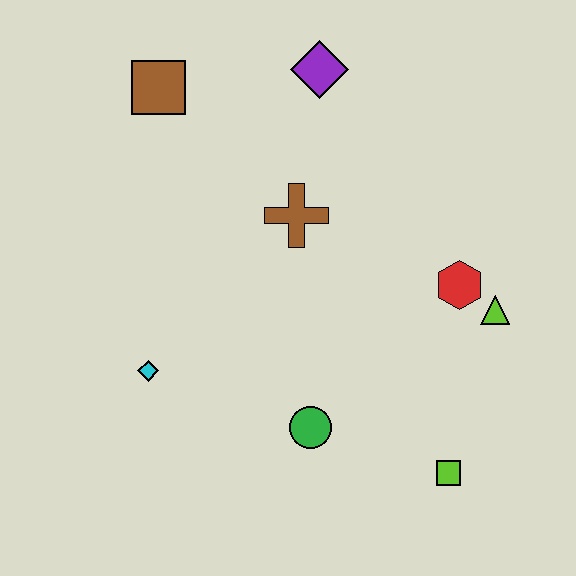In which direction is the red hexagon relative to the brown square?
The red hexagon is to the right of the brown square.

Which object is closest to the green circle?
The lime square is closest to the green circle.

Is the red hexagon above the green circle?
Yes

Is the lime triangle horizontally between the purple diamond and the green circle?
No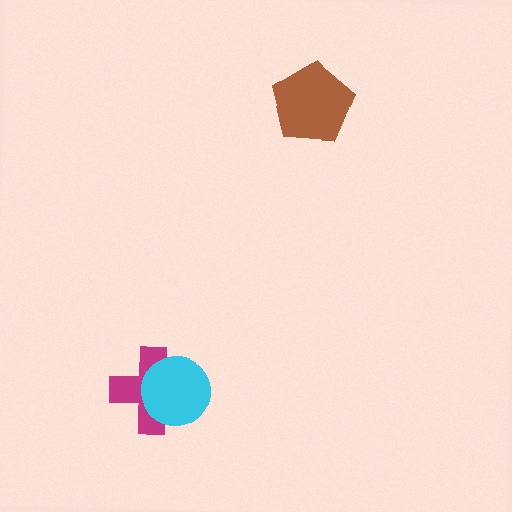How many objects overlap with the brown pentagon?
0 objects overlap with the brown pentagon.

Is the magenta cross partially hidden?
Yes, it is partially covered by another shape.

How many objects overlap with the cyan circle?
1 object overlaps with the cyan circle.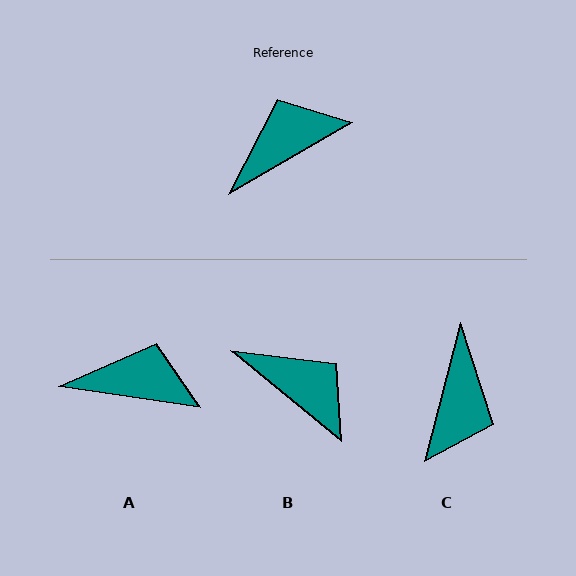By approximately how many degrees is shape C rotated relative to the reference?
Approximately 134 degrees clockwise.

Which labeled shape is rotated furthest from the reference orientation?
C, about 134 degrees away.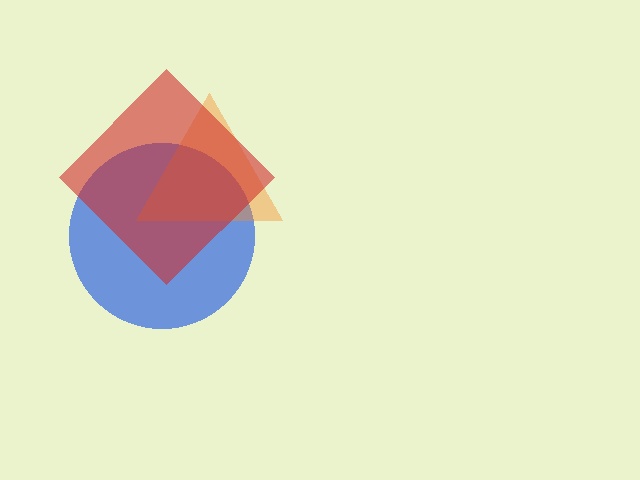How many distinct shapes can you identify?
There are 3 distinct shapes: a blue circle, an orange triangle, a red diamond.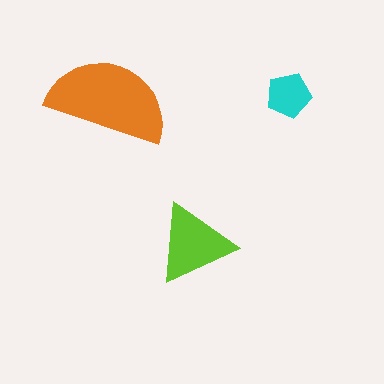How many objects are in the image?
There are 3 objects in the image.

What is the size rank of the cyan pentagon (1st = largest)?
3rd.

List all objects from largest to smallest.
The orange semicircle, the lime triangle, the cyan pentagon.